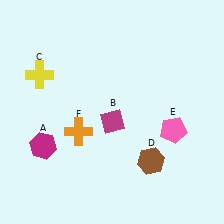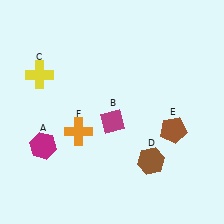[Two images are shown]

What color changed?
The pentagon (E) changed from pink in Image 1 to brown in Image 2.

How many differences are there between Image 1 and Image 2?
There is 1 difference between the two images.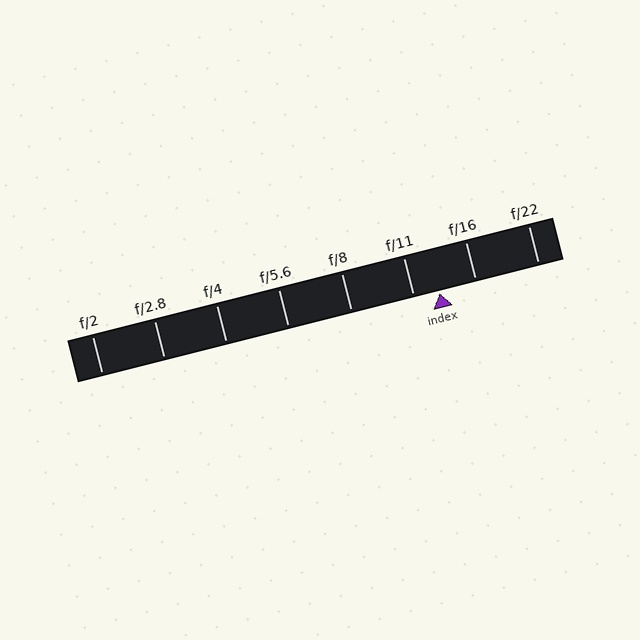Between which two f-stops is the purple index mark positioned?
The index mark is between f/11 and f/16.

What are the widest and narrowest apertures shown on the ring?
The widest aperture shown is f/2 and the narrowest is f/22.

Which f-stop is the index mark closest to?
The index mark is closest to f/11.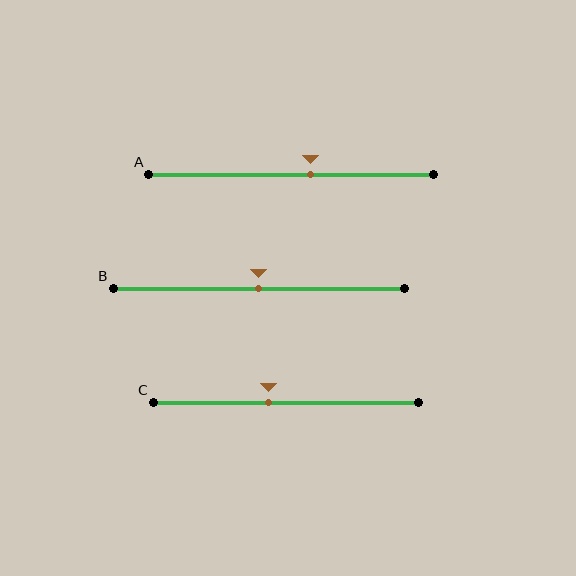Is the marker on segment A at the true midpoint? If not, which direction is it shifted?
No, the marker on segment A is shifted to the right by about 7% of the segment length.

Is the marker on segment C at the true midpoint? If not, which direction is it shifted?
No, the marker on segment C is shifted to the left by about 7% of the segment length.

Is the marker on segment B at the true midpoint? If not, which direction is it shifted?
Yes, the marker on segment B is at the true midpoint.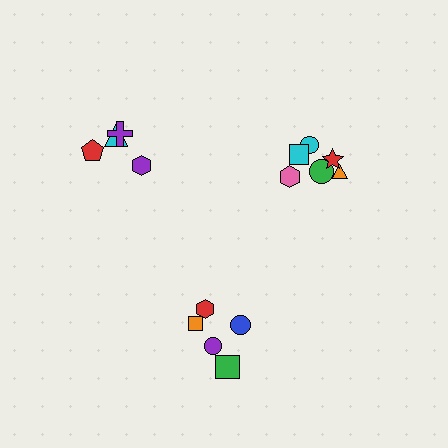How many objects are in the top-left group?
There are 4 objects.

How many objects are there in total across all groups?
There are 15 objects.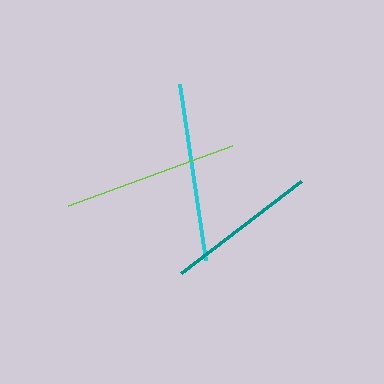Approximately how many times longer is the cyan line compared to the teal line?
The cyan line is approximately 1.2 times the length of the teal line.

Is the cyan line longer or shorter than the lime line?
The cyan line is longer than the lime line.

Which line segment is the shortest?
The teal line is the shortest at approximately 151 pixels.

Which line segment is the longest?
The cyan line is the longest at approximately 178 pixels.